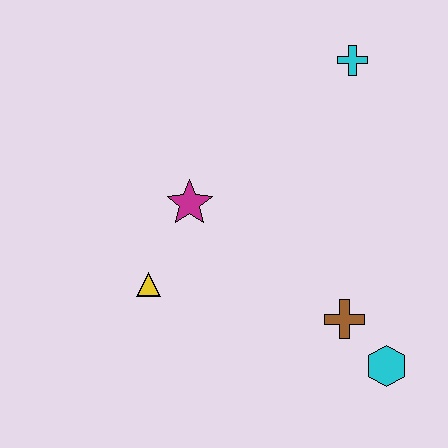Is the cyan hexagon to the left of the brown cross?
No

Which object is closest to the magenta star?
The yellow triangle is closest to the magenta star.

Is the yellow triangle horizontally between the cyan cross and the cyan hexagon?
No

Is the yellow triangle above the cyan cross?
No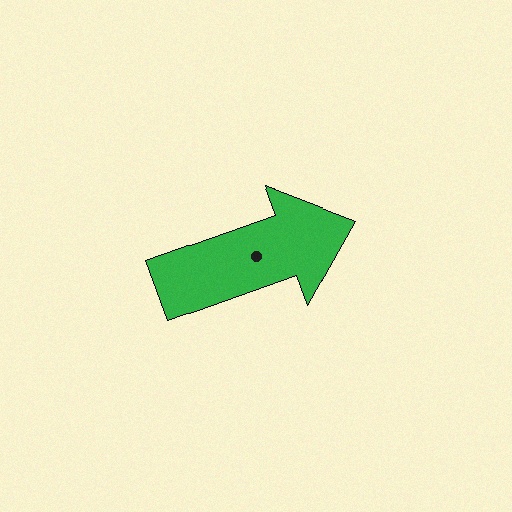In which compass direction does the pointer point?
East.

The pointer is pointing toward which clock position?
Roughly 2 o'clock.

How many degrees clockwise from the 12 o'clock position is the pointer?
Approximately 70 degrees.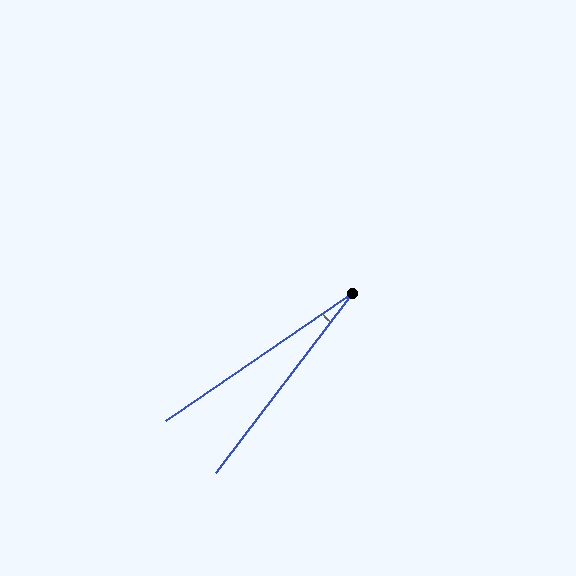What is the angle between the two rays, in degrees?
Approximately 18 degrees.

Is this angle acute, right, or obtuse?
It is acute.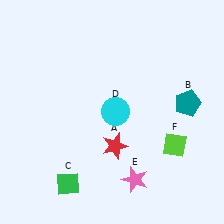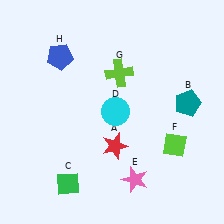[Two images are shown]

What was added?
A lime cross (G), a blue pentagon (H) were added in Image 2.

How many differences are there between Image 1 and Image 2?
There are 2 differences between the two images.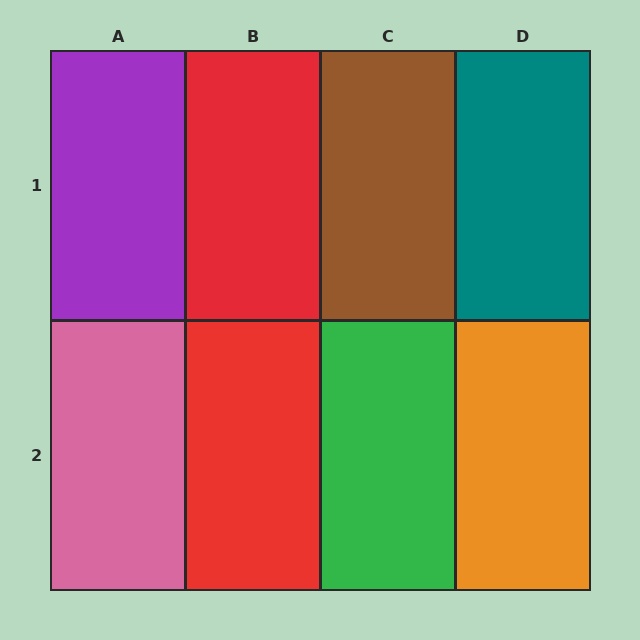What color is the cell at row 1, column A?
Purple.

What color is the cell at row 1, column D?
Teal.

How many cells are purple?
1 cell is purple.